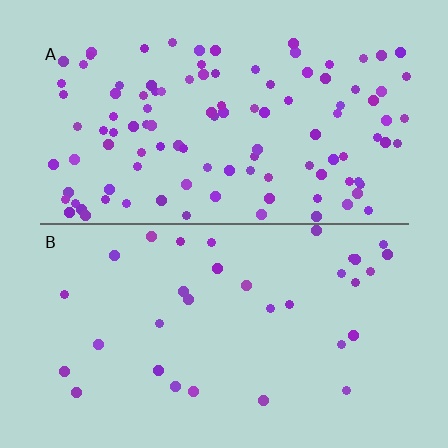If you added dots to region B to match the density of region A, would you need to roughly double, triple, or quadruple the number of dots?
Approximately triple.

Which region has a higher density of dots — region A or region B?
A (the top).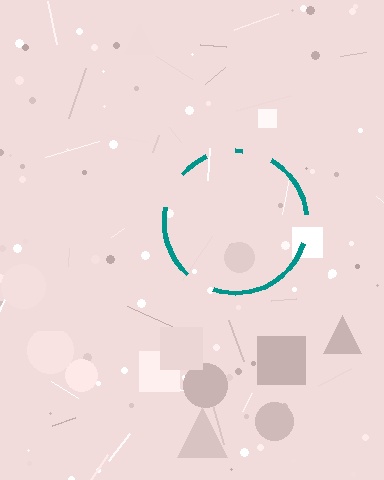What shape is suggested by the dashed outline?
The dashed outline suggests a circle.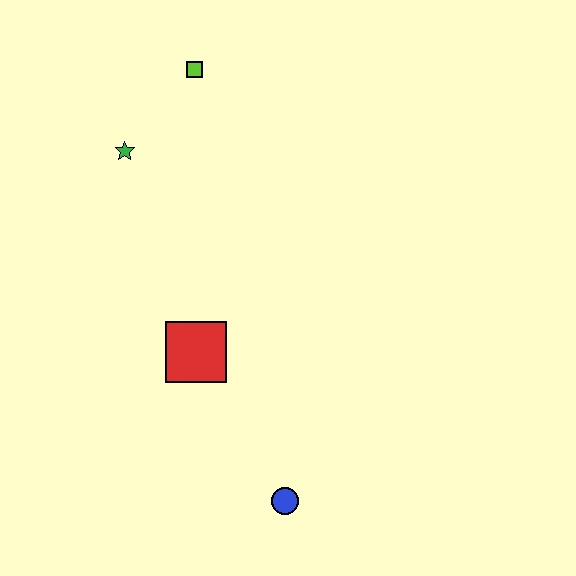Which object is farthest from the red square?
The lime square is farthest from the red square.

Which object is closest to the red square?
The blue circle is closest to the red square.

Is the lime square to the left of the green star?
No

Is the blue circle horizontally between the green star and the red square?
No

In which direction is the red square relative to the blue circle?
The red square is above the blue circle.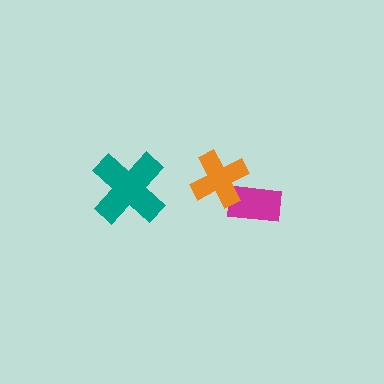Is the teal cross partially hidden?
No, no other shape covers it.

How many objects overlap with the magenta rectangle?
1 object overlaps with the magenta rectangle.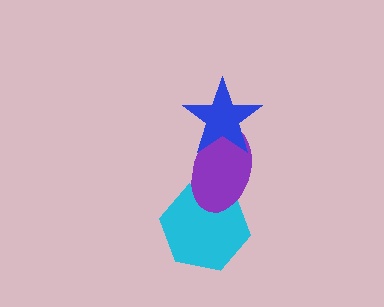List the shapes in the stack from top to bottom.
From top to bottom: the blue star, the purple ellipse, the cyan hexagon.